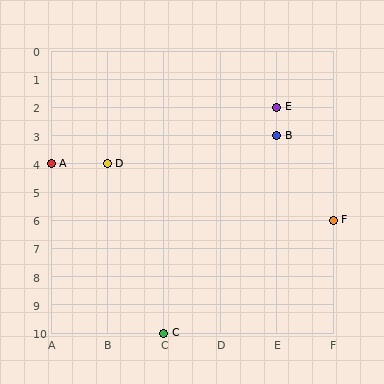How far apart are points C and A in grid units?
Points C and A are 2 columns and 6 rows apart (about 6.3 grid units diagonally).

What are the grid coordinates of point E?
Point E is at grid coordinates (E, 2).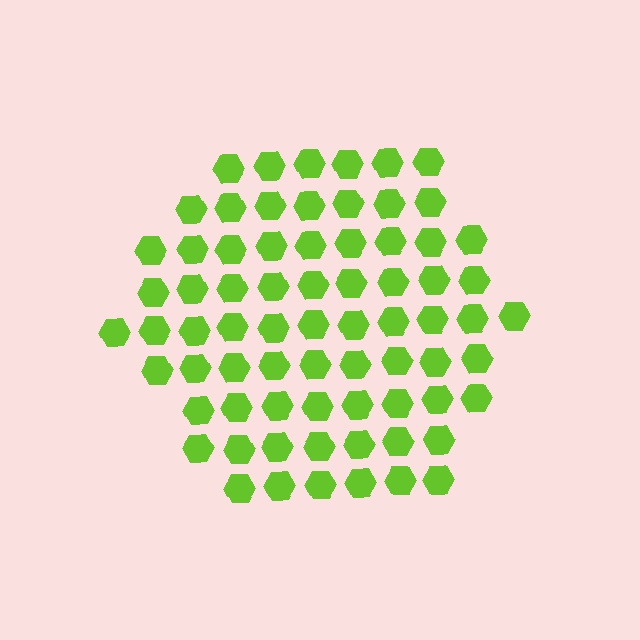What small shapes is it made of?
It is made of small hexagons.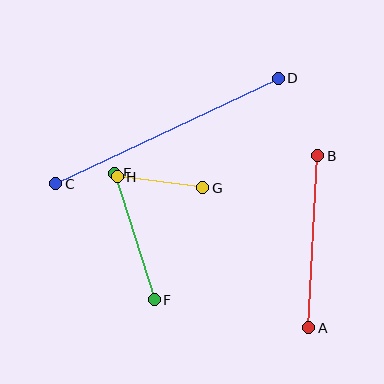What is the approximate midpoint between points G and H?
The midpoint is at approximately (160, 182) pixels.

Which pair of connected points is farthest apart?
Points C and D are farthest apart.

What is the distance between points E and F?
The distance is approximately 133 pixels.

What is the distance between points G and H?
The distance is approximately 86 pixels.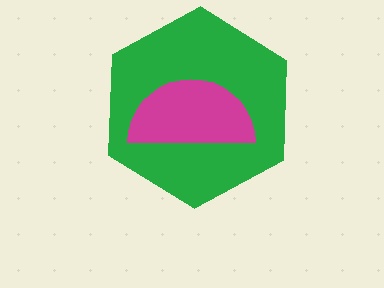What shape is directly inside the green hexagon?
The magenta semicircle.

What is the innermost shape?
The magenta semicircle.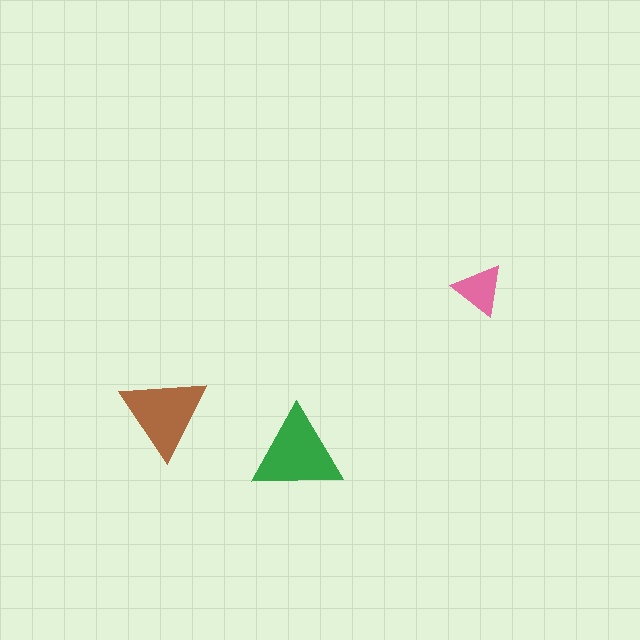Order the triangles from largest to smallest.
the green one, the brown one, the pink one.